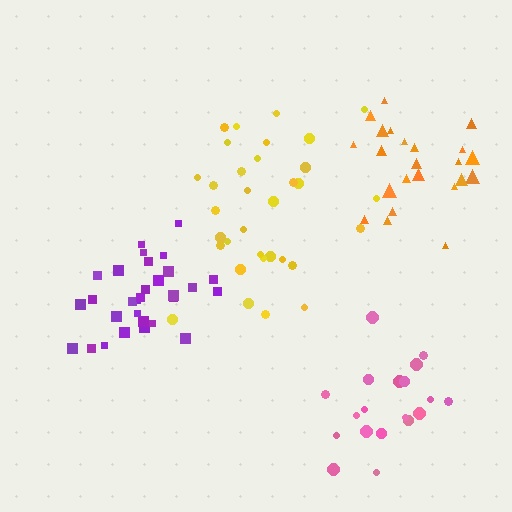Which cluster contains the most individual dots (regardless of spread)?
Yellow (33).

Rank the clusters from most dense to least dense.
purple, pink, orange, yellow.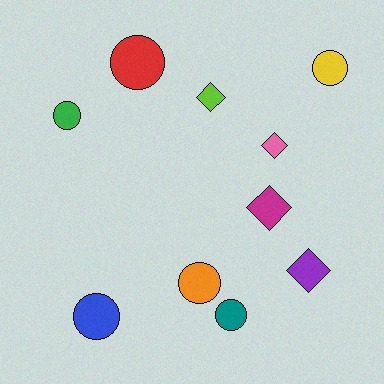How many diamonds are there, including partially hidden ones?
There are 4 diamonds.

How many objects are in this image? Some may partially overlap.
There are 10 objects.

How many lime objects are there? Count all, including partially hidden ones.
There is 1 lime object.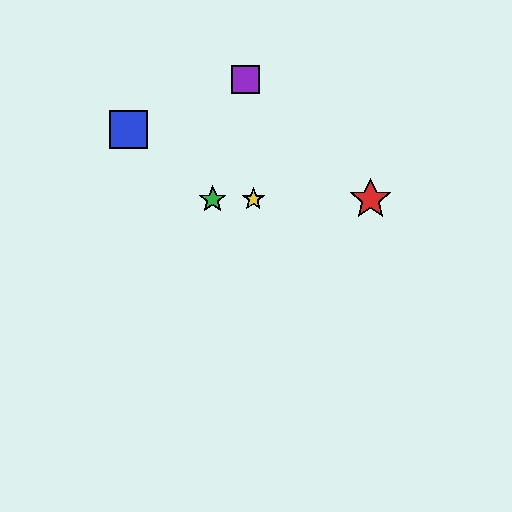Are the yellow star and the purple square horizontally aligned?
No, the yellow star is at y≈199 and the purple square is at y≈79.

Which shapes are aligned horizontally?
The red star, the green star, the yellow star are aligned horizontally.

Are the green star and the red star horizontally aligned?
Yes, both are at y≈199.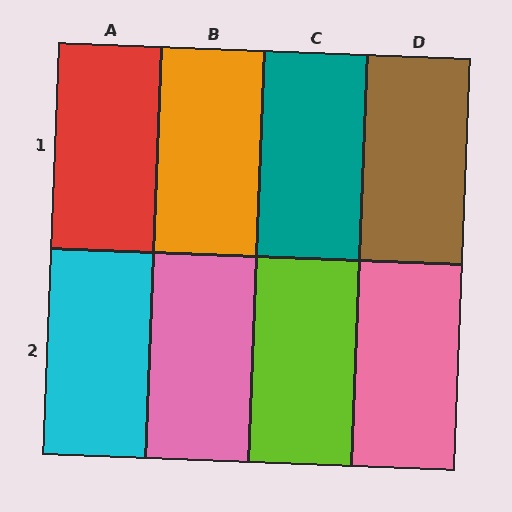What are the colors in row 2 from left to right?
Cyan, pink, lime, pink.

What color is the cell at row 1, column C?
Teal.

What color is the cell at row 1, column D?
Brown.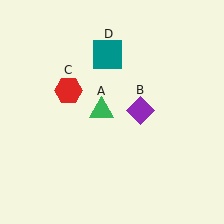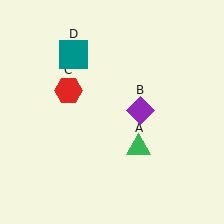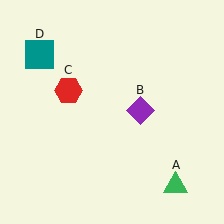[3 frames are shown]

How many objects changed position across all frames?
2 objects changed position: green triangle (object A), teal square (object D).